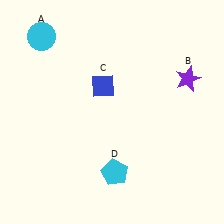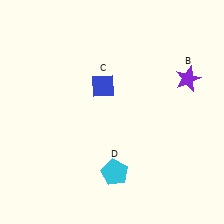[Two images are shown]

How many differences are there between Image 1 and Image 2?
There is 1 difference between the two images.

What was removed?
The cyan circle (A) was removed in Image 2.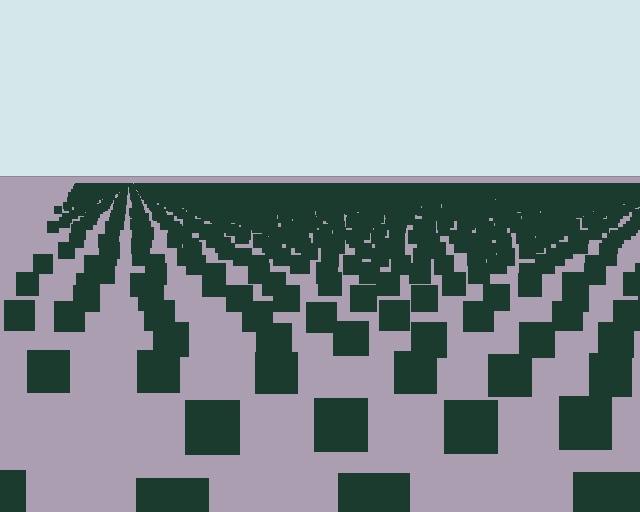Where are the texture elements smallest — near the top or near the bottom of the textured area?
Near the top.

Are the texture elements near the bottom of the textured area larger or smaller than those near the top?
Larger. Near the bottom, elements are closer to the viewer and appear at a bigger on-screen size.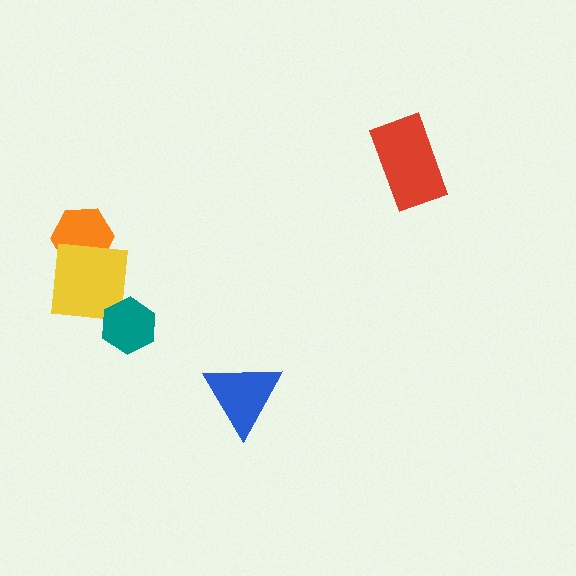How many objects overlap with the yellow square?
2 objects overlap with the yellow square.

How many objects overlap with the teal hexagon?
1 object overlaps with the teal hexagon.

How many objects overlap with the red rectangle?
0 objects overlap with the red rectangle.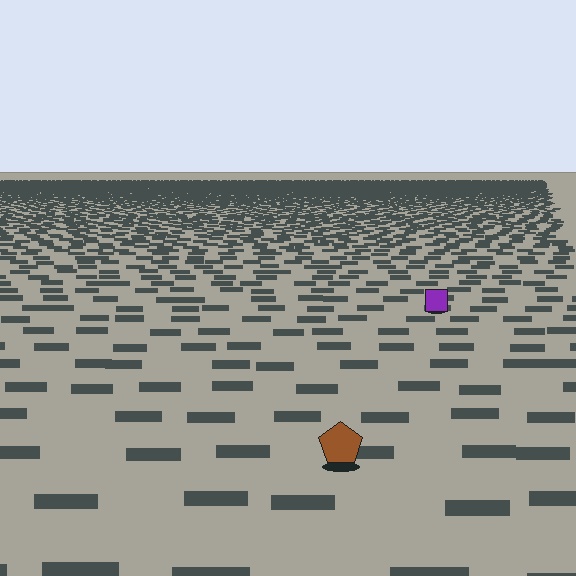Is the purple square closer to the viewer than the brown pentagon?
No. The brown pentagon is closer — you can tell from the texture gradient: the ground texture is coarser near it.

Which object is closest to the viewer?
The brown pentagon is closest. The texture marks near it are larger and more spread out.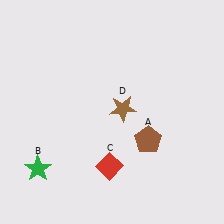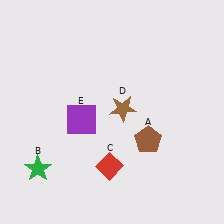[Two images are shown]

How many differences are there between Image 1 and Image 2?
There is 1 difference between the two images.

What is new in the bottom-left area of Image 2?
A purple square (E) was added in the bottom-left area of Image 2.